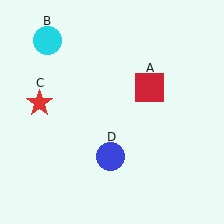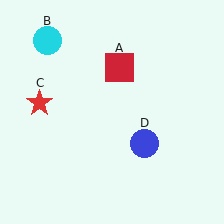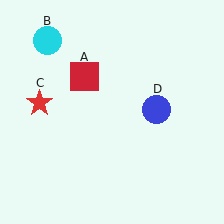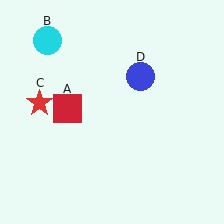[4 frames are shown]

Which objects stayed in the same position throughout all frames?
Cyan circle (object B) and red star (object C) remained stationary.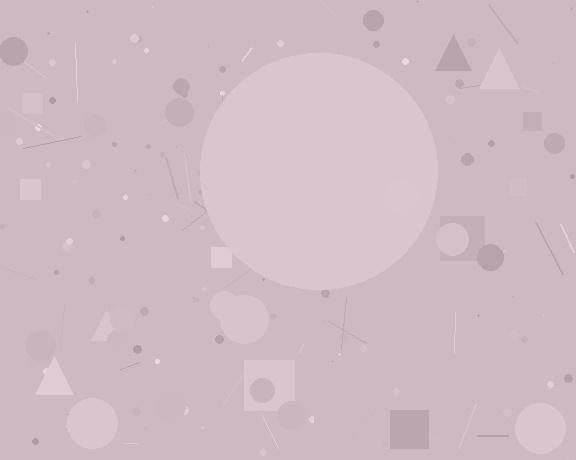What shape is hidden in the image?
A circle is hidden in the image.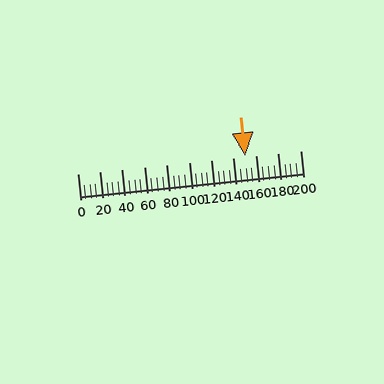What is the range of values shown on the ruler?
The ruler shows values from 0 to 200.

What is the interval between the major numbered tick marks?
The major tick marks are spaced 20 units apart.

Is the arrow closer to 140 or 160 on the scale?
The arrow is closer to 160.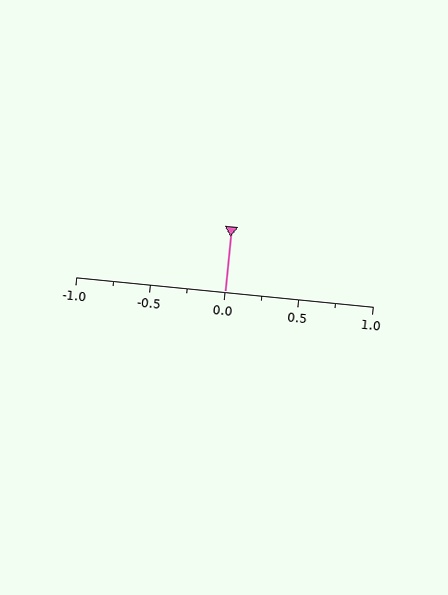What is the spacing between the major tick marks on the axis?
The major ticks are spaced 0.5 apart.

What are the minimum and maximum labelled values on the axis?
The axis runs from -1.0 to 1.0.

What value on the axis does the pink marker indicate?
The marker indicates approximately 0.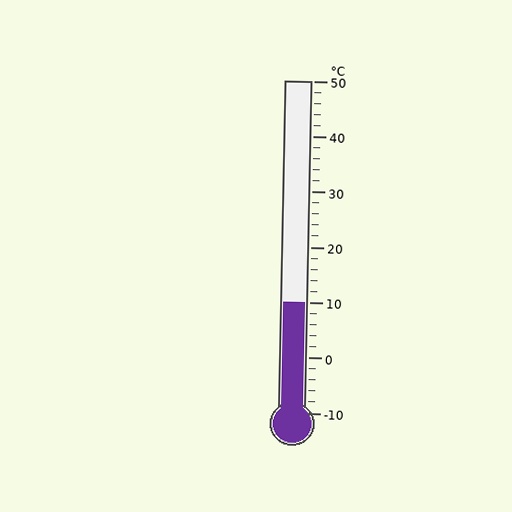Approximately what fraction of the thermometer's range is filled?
The thermometer is filled to approximately 35% of its range.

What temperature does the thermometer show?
The thermometer shows approximately 10°C.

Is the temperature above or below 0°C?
The temperature is above 0°C.